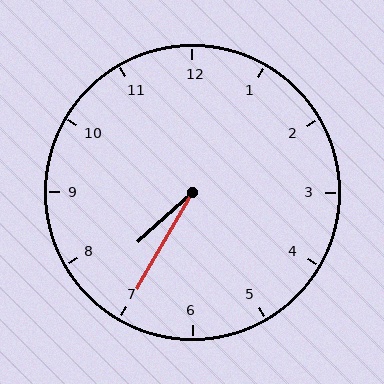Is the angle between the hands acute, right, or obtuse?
It is acute.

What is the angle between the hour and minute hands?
Approximately 18 degrees.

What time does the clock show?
7:35.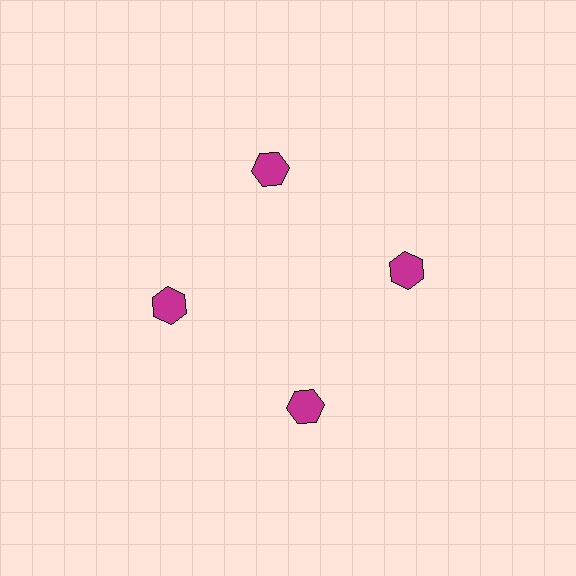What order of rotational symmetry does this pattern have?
This pattern has 4-fold rotational symmetry.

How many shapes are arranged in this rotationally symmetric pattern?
There are 4 shapes, arranged in 4 groups of 1.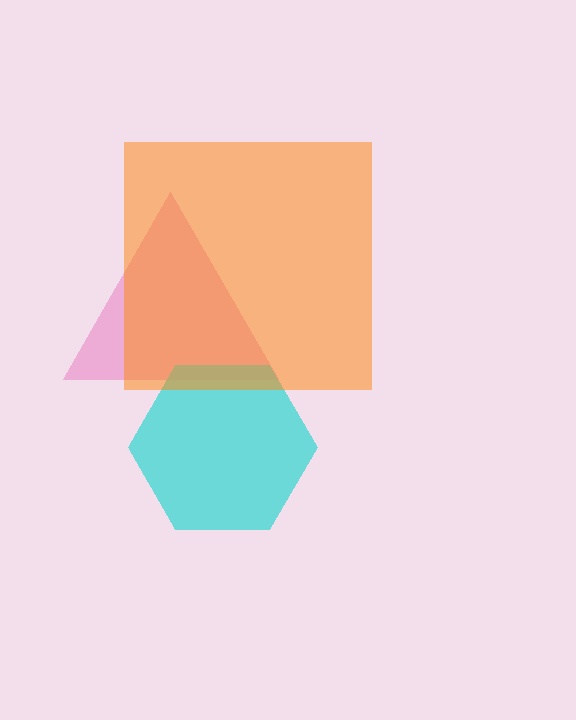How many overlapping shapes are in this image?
There are 3 overlapping shapes in the image.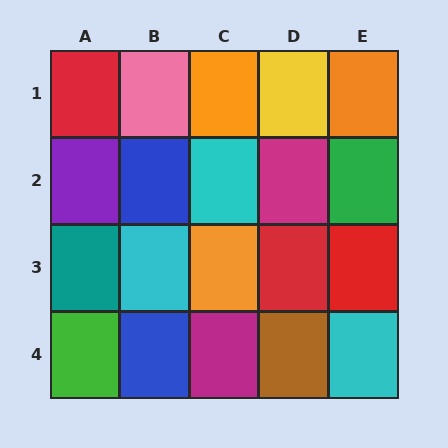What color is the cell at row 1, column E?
Orange.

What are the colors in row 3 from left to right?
Teal, cyan, orange, red, red.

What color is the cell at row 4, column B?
Blue.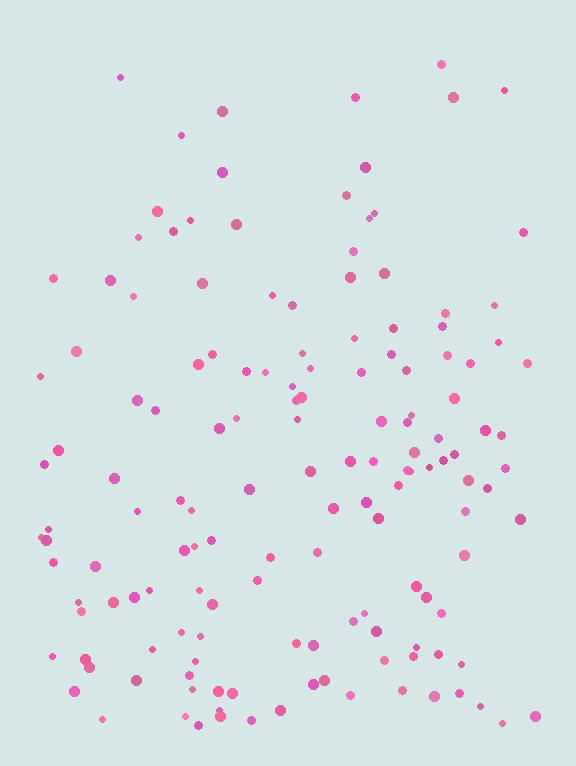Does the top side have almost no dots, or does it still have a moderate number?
Still a moderate number, just noticeably fewer than the bottom.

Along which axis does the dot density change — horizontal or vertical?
Vertical.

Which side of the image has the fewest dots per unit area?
The top.